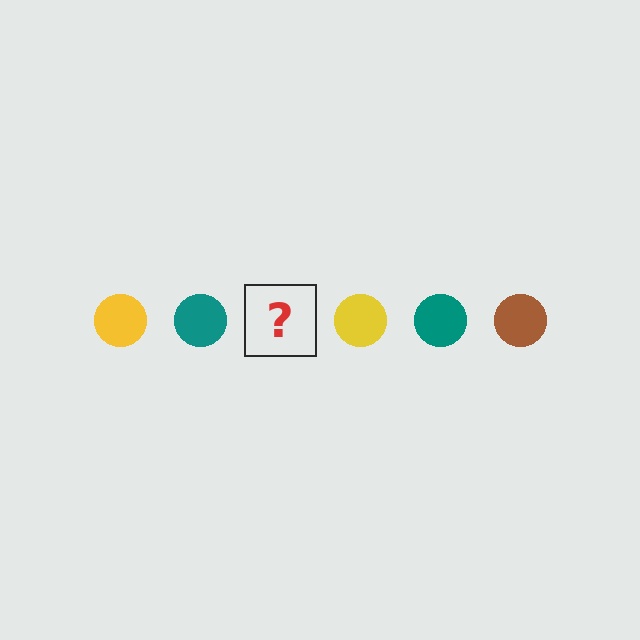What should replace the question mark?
The question mark should be replaced with a brown circle.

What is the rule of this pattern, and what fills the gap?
The rule is that the pattern cycles through yellow, teal, brown circles. The gap should be filled with a brown circle.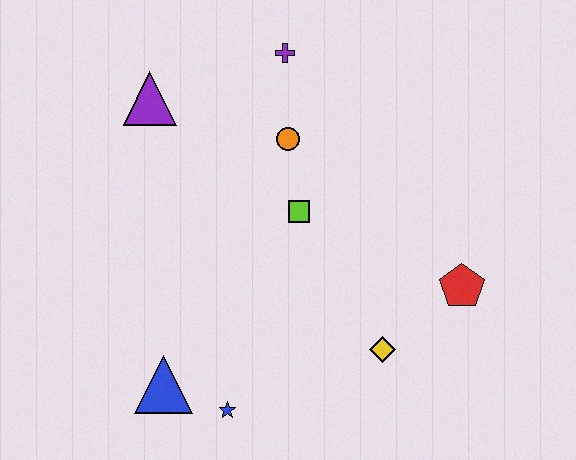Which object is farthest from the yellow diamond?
The purple triangle is farthest from the yellow diamond.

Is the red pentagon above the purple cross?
No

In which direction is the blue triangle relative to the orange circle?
The blue triangle is below the orange circle.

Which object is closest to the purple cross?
The orange circle is closest to the purple cross.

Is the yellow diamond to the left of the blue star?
No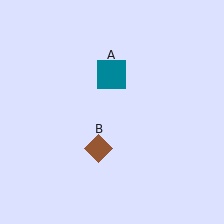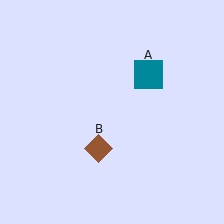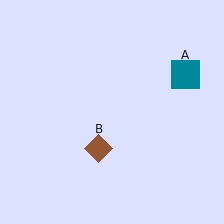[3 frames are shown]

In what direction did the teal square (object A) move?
The teal square (object A) moved right.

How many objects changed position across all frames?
1 object changed position: teal square (object A).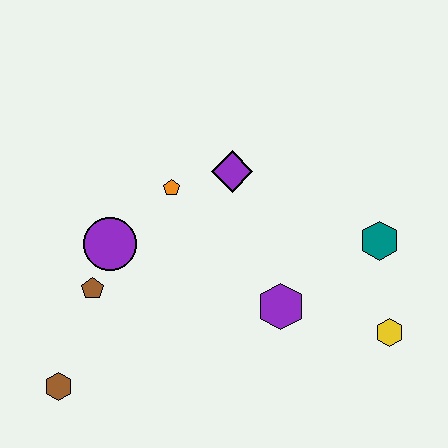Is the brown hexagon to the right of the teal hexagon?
No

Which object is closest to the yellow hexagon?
The teal hexagon is closest to the yellow hexagon.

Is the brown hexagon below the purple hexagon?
Yes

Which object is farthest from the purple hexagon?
The brown hexagon is farthest from the purple hexagon.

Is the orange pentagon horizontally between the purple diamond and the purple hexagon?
No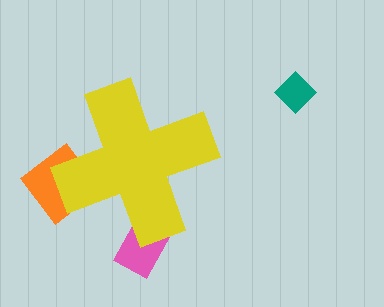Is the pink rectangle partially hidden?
Yes, the pink rectangle is partially hidden behind the yellow cross.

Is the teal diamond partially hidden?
No, the teal diamond is fully visible.